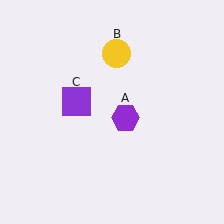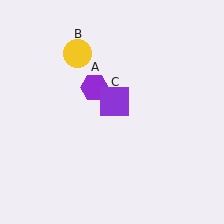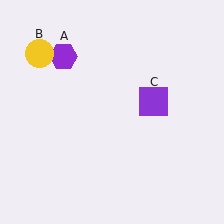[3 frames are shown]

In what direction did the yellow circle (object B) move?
The yellow circle (object B) moved left.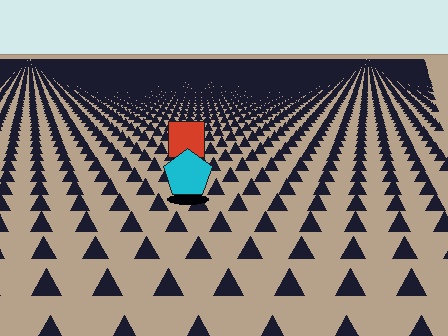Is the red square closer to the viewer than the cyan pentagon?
No. The cyan pentagon is closer — you can tell from the texture gradient: the ground texture is coarser near it.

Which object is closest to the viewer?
The cyan pentagon is closest. The texture marks near it are larger and more spread out.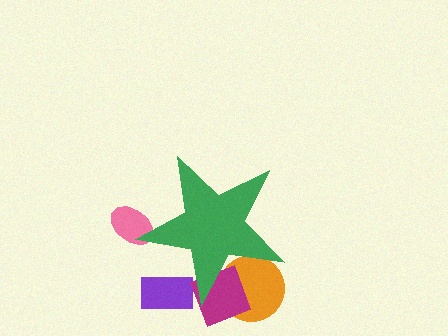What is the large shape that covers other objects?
A green star.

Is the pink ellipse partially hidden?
Yes, the pink ellipse is partially hidden behind the green star.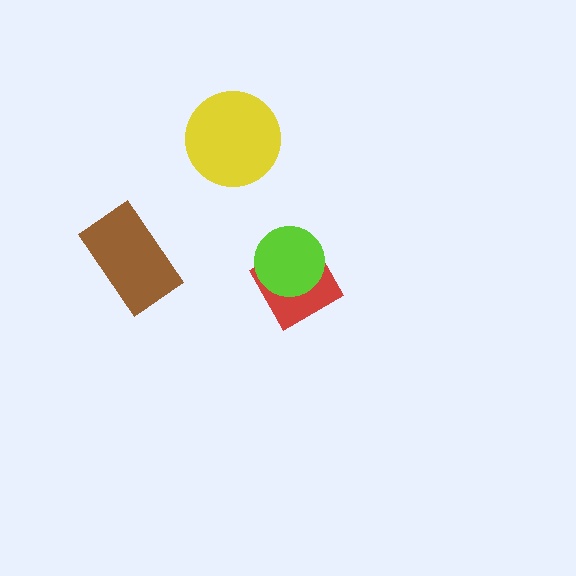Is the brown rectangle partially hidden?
No, no other shape covers it.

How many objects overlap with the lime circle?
1 object overlaps with the lime circle.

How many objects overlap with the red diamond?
1 object overlaps with the red diamond.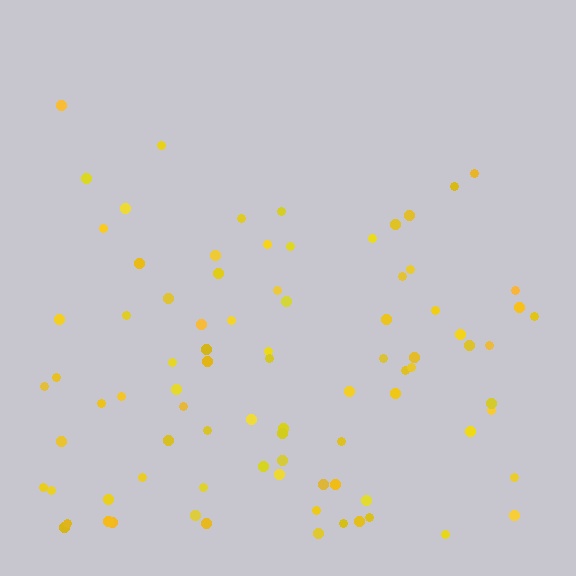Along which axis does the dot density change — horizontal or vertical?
Vertical.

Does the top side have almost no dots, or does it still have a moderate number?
Still a moderate number, just noticeably fewer than the bottom.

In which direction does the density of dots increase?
From top to bottom, with the bottom side densest.